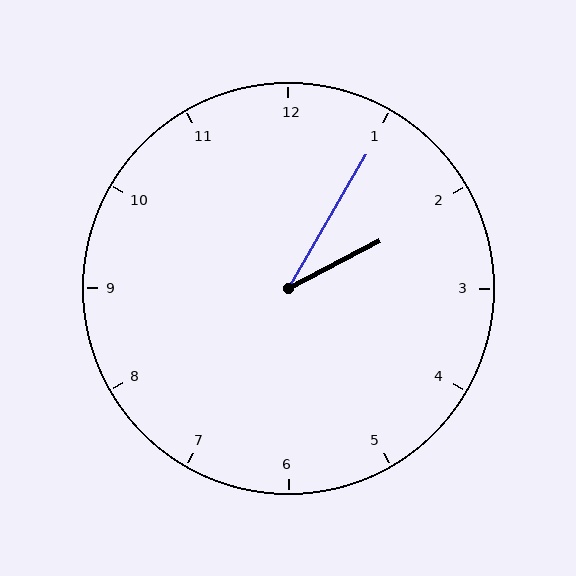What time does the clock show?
2:05.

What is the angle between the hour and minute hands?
Approximately 32 degrees.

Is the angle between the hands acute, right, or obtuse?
It is acute.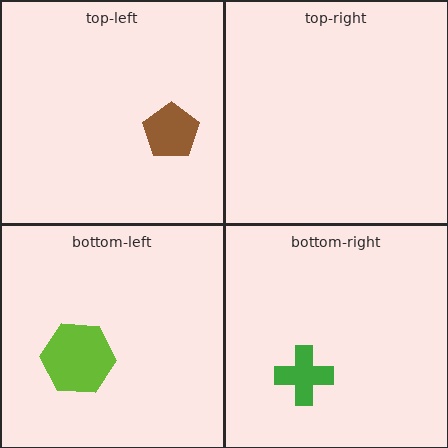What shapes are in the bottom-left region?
The lime hexagon.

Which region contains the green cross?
The bottom-right region.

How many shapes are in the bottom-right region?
1.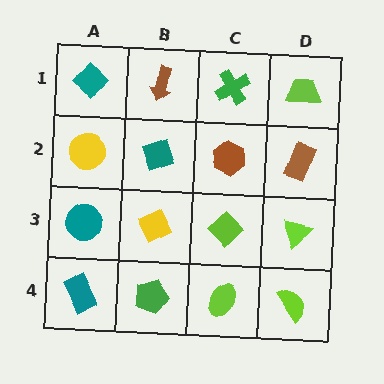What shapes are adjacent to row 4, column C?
A lime diamond (row 3, column C), a green pentagon (row 4, column B), a lime semicircle (row 4, column D).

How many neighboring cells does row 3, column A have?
3.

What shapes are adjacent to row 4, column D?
A lime triangle (row 3, column D), a lime ellipse (row 4, column C).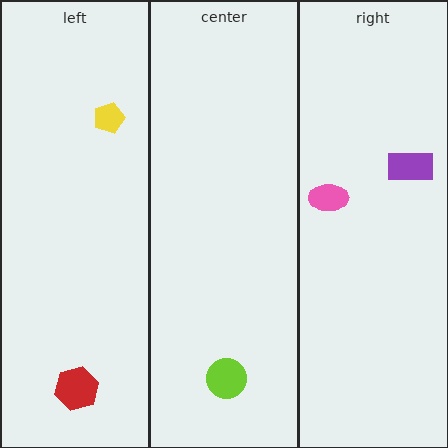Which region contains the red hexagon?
The left region.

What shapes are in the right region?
The purple rectangle, the pink ellipse.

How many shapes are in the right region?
2.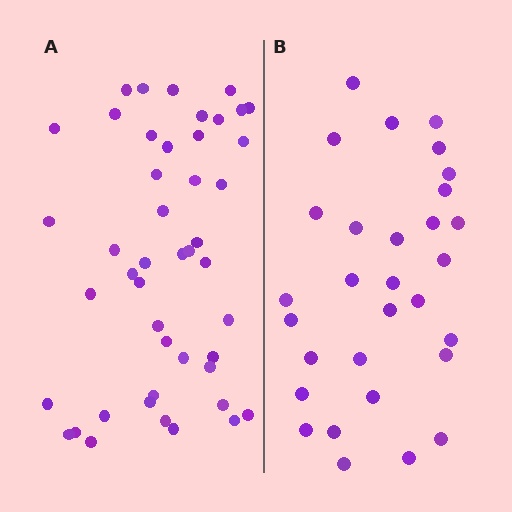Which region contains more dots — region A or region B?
Region A (the left region) has more dots.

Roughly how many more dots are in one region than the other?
Region A has approximately 15 more dots than region B.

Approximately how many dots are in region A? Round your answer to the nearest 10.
About 50 dots. (The exact count is 46, which rounds to 50.)